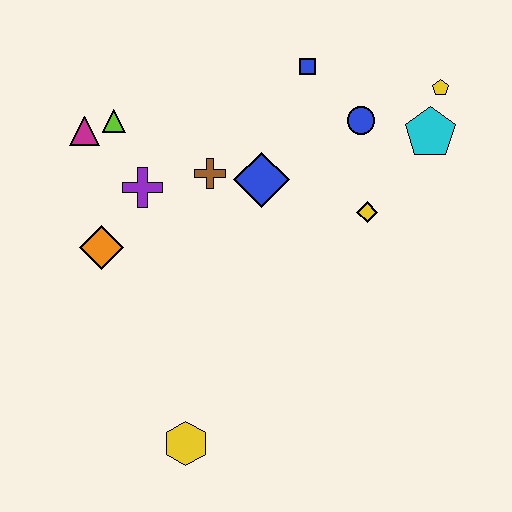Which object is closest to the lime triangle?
The magenta triangle is closest to the lime triangle.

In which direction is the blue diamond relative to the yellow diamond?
The blue diamond is to the left of the yellow diamond.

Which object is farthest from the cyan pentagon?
The yellow hexagon is farthest from the cyan pentagon.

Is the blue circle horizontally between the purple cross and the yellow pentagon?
Yes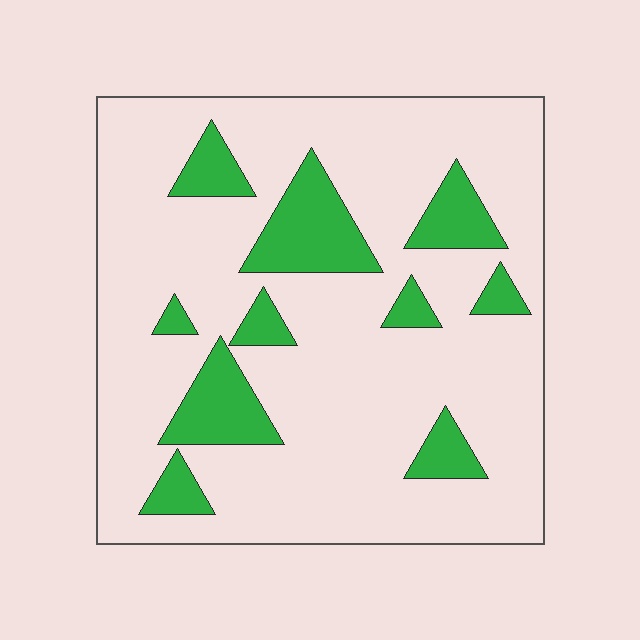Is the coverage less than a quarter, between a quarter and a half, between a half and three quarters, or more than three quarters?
Less than a quarter.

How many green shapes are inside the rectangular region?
10.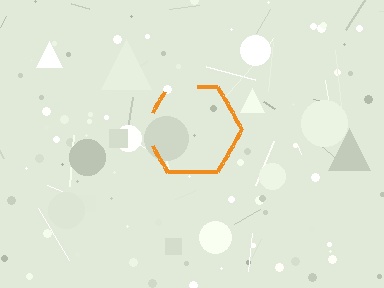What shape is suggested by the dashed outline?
The dashed outline suggests a hexagon.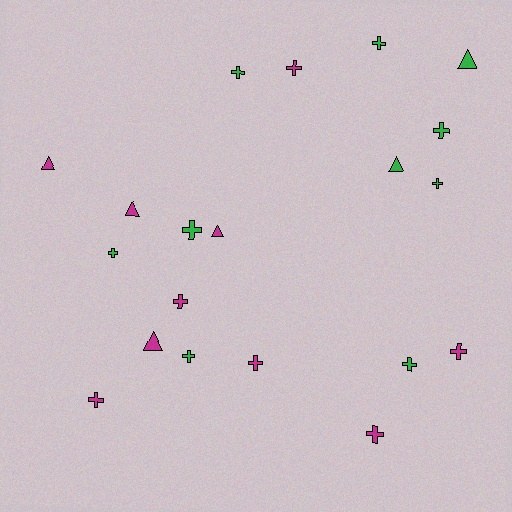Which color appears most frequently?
Green, with 10 objects.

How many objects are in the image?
There are 20 objects.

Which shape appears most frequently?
Cross, with 14 objects.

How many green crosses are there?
There are 8 green crosses.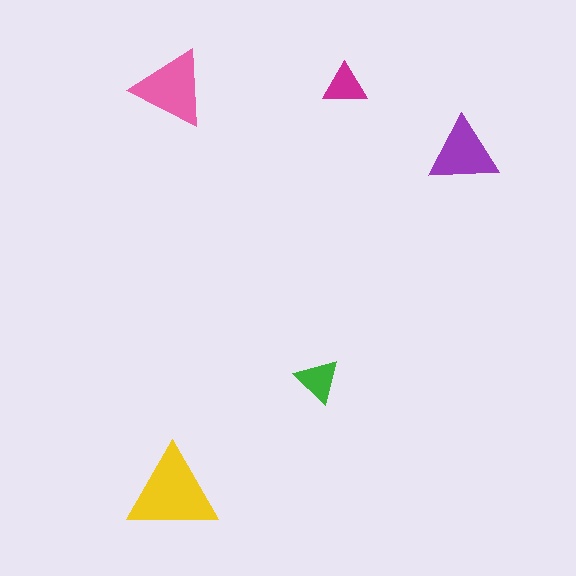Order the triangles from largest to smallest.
the yellow one, the pink one, the purple one, the green one, the magenta one.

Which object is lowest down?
The yellow triangle is bottommost.